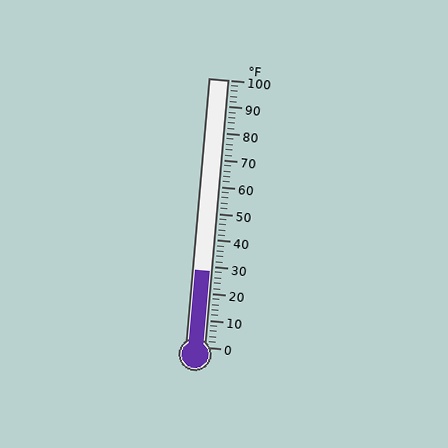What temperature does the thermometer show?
The thermometer shows approximately 28°F.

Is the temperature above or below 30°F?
The temperature is below 30°F.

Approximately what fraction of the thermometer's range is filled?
The thermometer is filled to approximately 30% of its range.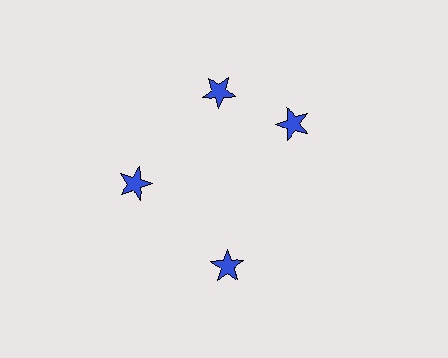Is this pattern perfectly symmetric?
No. The 4 blue stars are arranged in a ring, but one element near the 3 o'clock position is rotated out of alignment along the ring, breaking the 4-fold rotational symmetry.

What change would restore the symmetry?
The symmetry would be restored by rotating it back into even spacing with its neighbors so that all 4 stars sit at equal angles and equal distance from the center.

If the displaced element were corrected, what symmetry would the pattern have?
It would have 4-fold rotational symmetry — the pattern would map onto itself every 90 degrees.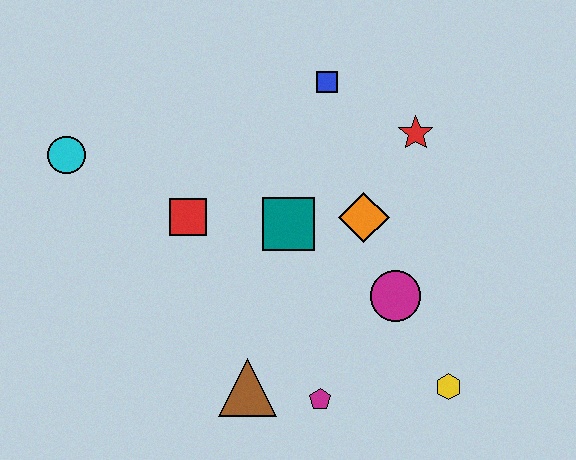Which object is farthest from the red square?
The yellow hexagon is farthest from the red square.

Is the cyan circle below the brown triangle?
No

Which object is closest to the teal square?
The orange diamond is closest to the teal square.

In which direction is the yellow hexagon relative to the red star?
The yellow hexagon is below the red star.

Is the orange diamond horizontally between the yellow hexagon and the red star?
No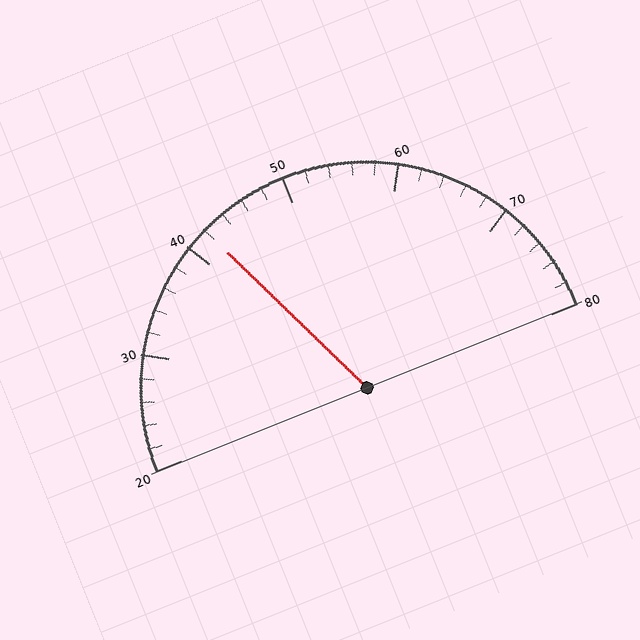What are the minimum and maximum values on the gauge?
The gauge ranges from 20 to 80.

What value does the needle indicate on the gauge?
The needle indicates approximately 42.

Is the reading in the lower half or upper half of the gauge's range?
The reading is in the lower half of the range (20 to 80).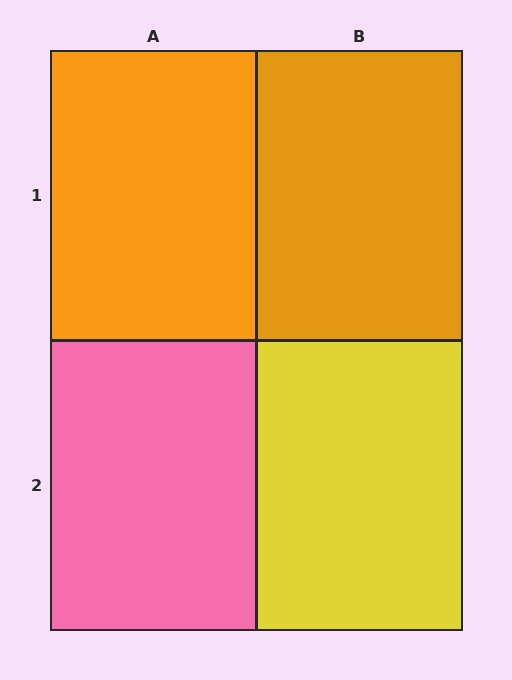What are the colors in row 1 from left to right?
Orange, orange.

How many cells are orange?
2 cells are orange.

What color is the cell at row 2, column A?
Pink.